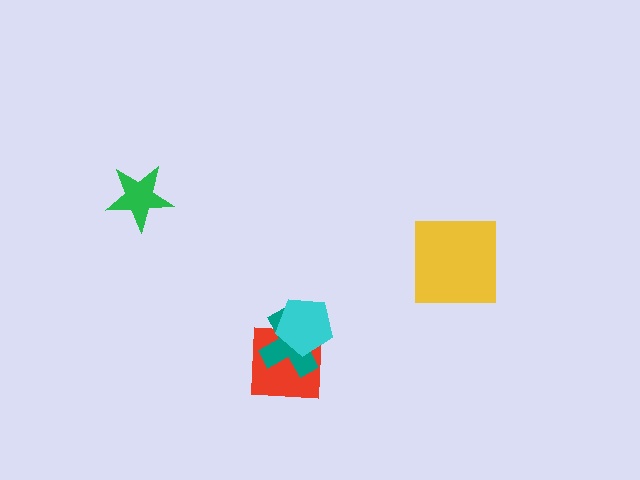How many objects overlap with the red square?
2 objects overlap with the red square.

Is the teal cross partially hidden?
Yes, it is partially covered by another shape.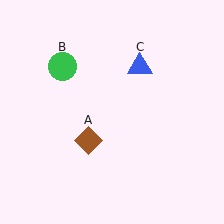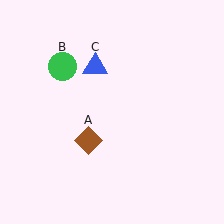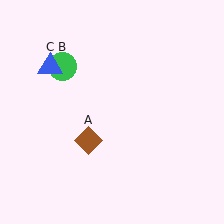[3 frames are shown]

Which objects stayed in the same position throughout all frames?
Brown diamond (object A) and green circle (object B) remained stationary.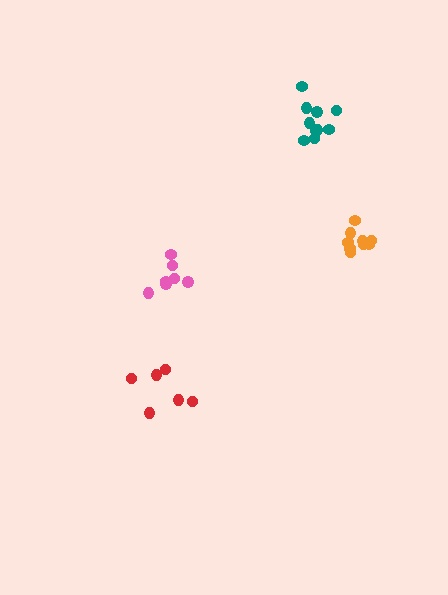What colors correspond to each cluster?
The clusters are colored: orange, pink, red, teal.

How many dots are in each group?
Group 1: 9 dots, Group 2: 7 dots, Group 3: 6 dots, Group 4: 10 dots (32 total).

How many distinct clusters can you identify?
There are 4 distinct clusters.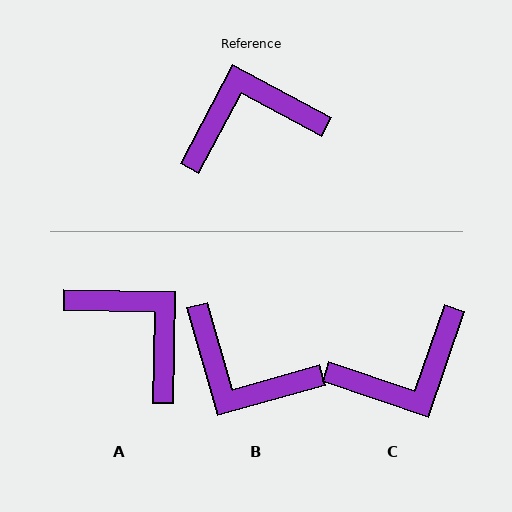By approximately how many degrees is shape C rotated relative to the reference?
Approximately 171 degrees clockwise.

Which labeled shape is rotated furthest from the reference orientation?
C, about 171 degrees away.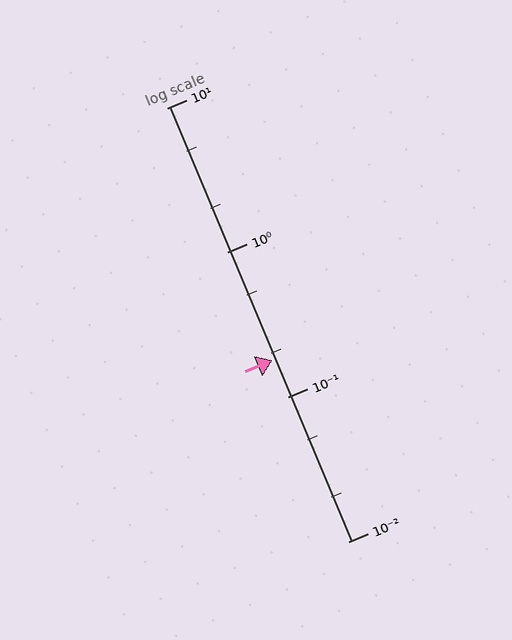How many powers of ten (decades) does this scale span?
The scale spans 3 decades, from 0.01 to 10.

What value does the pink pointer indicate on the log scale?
The pointer indicates approximately 0.18.